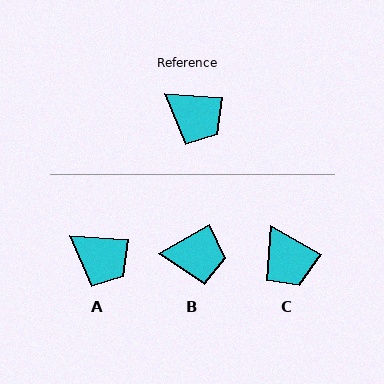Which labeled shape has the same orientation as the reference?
A.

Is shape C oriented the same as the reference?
No, it is off by about 26 degrees.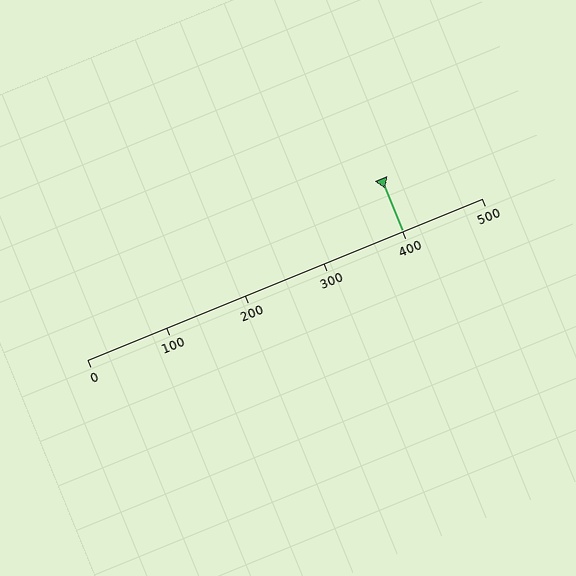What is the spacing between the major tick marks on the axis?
The major ticks are spaced 100 apart.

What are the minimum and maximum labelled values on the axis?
The axis runs from 0 to 500.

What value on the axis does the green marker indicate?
The marker indicates approximately 400.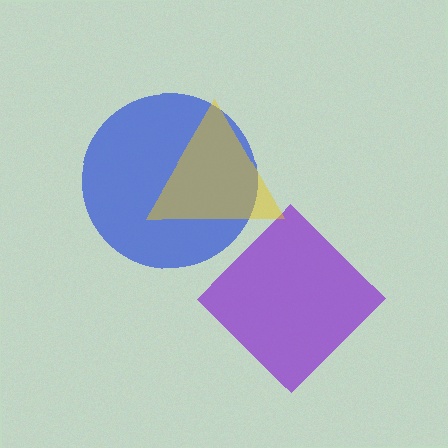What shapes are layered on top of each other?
The layered shapes are: a purple diamond, a blue circle, a yellow triangle.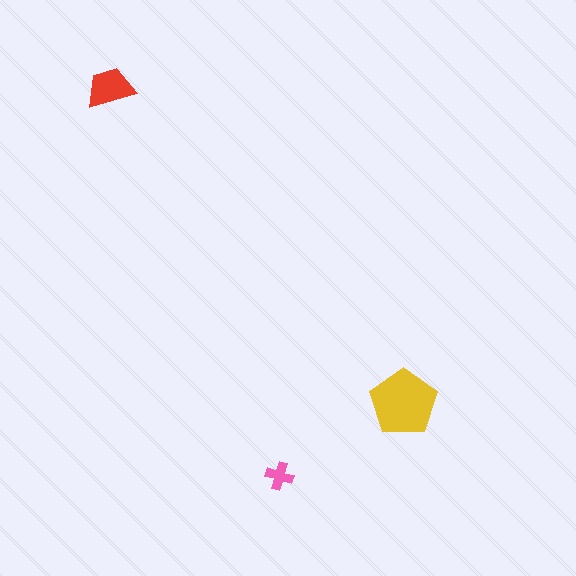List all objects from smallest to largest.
The pink cross, the red trapezoid, the yellow pentagon.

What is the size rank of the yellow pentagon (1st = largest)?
1st.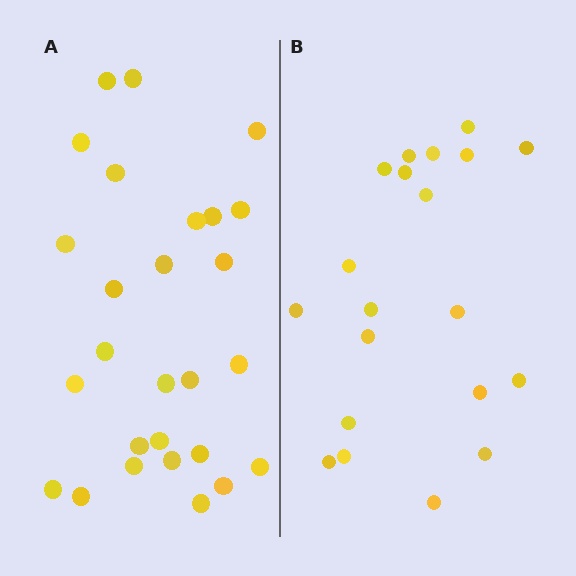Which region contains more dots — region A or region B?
Region A (the left region) has more dots.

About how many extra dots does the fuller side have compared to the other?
Region A has roughly 8 or so more dots than region B.